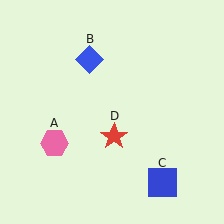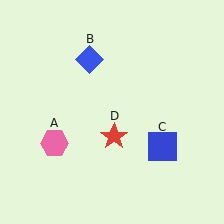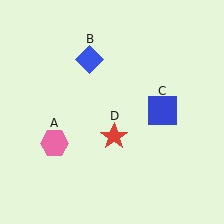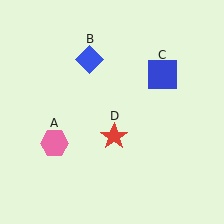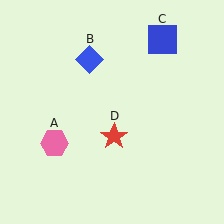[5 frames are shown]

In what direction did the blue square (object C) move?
The blue square (object C) moved up.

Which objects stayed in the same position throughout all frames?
Pink hexagon (object A) and blue diamond (object B) and red star (object D) remained stationary.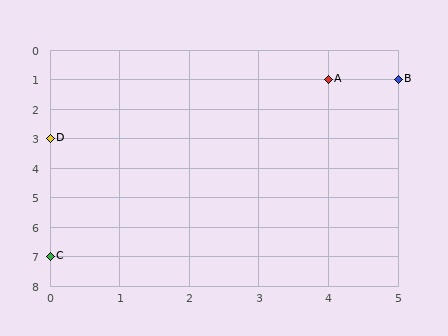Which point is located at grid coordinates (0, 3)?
Point D is at (0, 3).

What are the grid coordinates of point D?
Point D is at grid coordinates (0, 3).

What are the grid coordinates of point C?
Point C is at grid coordinates (0, 7).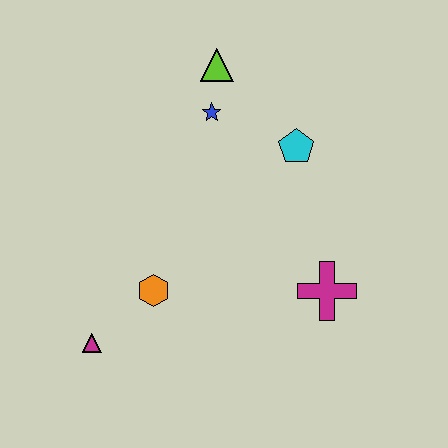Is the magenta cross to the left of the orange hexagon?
No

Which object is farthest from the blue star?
The magenta triangle is farthest from the blue star.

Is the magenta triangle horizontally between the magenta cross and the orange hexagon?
No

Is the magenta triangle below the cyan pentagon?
Yes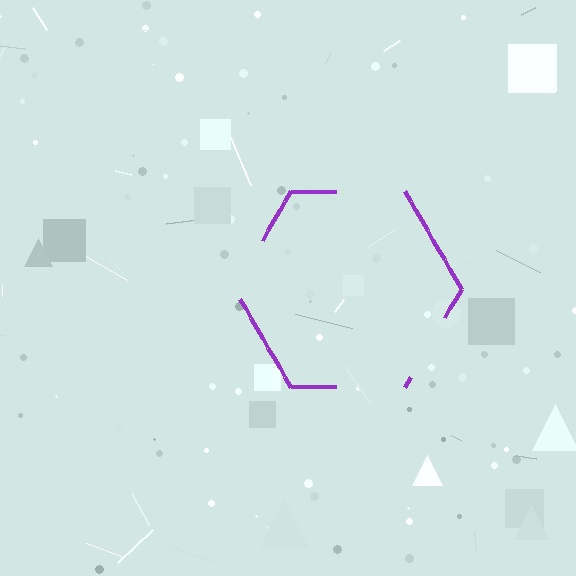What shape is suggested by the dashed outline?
The dashed outline suggests a hexagon.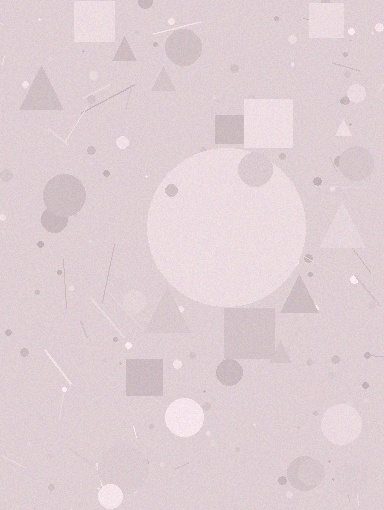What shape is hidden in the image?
A circle is hidden in the image.